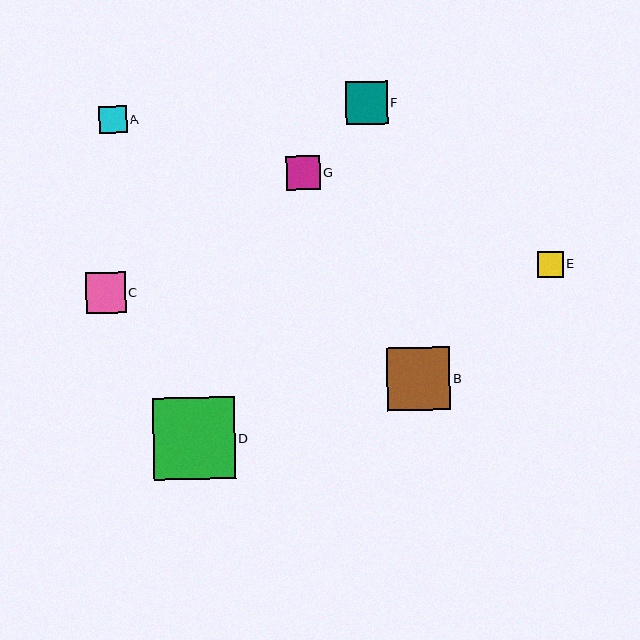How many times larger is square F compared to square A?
Square F is approximately 1.5 times the size of square A.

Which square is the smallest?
Square E is the smallest with a size of approximately 26 pixels.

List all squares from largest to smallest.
From largest to smallest: D, B, F, C, G, A, E.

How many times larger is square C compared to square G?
Square C is approximately 1.2 times the size of square G.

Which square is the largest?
Square D is the largest with a size of approximately 82 pixels.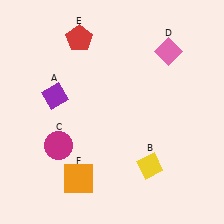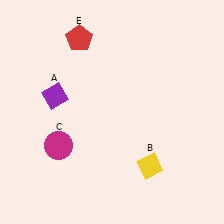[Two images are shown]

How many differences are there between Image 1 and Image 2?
There are 2 differences between the two images.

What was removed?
The orange square (F), the pink diamond (D) were removed in Image 2.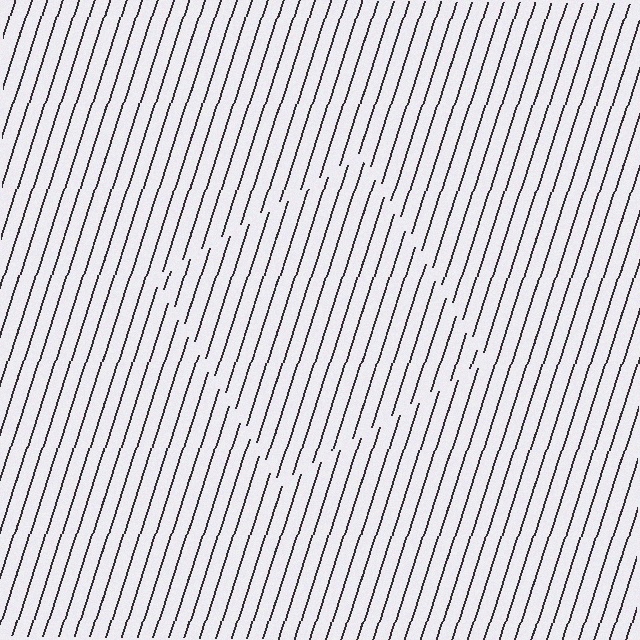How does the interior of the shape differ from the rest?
The interior of the shape contains the same grating, shifted by half a period — the contour is defined by the phase discontinuity where line-ends from the inner and outer gratings abut.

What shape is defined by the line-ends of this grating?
An illusory square. The interior of the shape contains the same grating, shifted by half a period — the contour is defined by the phase discontinuity where line-ends from the inner and outer gratings abut.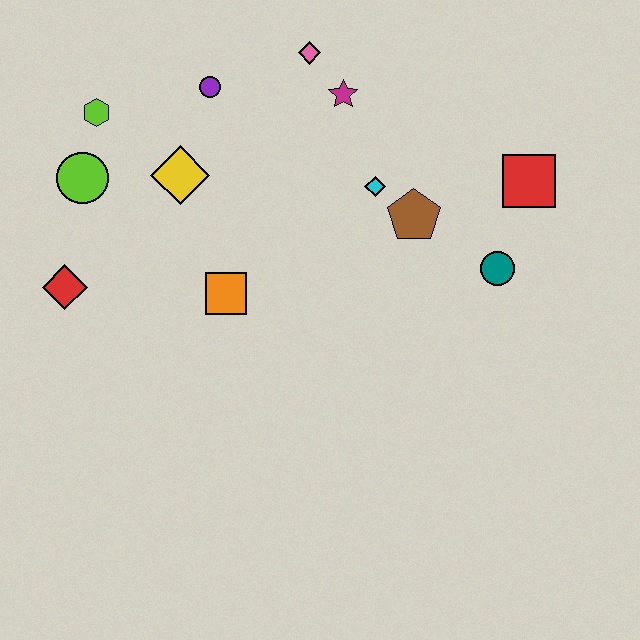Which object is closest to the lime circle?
The lime hexagon is closest to the lime circle.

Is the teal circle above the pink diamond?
No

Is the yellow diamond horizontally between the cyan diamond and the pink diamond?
No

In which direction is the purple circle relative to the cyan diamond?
The purple circle is to the left of the cyan diamond.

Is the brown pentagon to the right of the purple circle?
Yes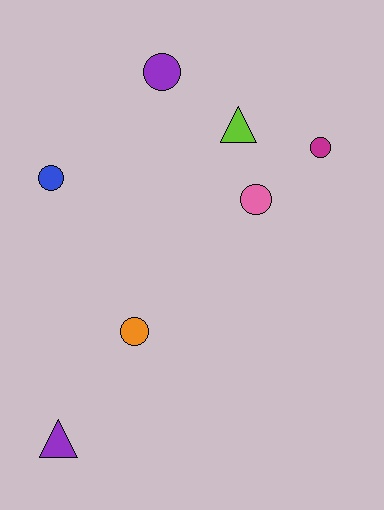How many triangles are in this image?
There are 2 triangles.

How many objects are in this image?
There are 7 objects.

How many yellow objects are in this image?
There are no yellow objects.